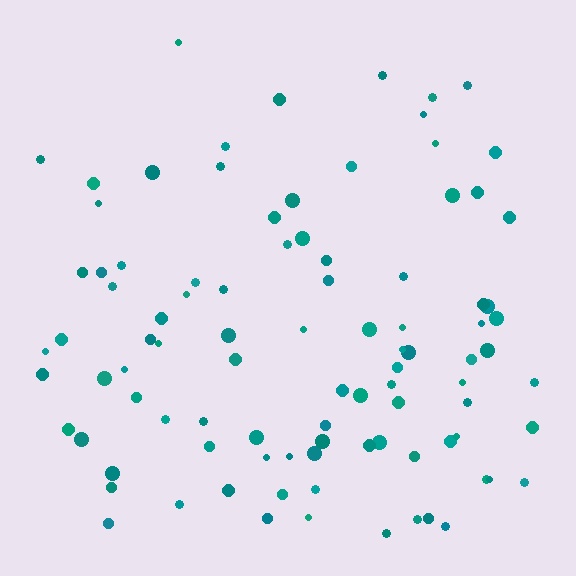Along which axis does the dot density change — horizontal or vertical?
Vertical.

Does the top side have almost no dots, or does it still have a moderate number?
Still a moderate number, just noticeably fewer than the bottom.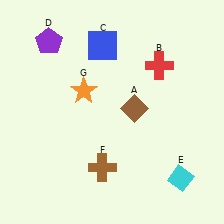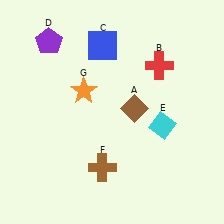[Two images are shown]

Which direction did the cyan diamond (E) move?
The cyan diamond (E) moved up.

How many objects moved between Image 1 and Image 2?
1 object moved between the two images.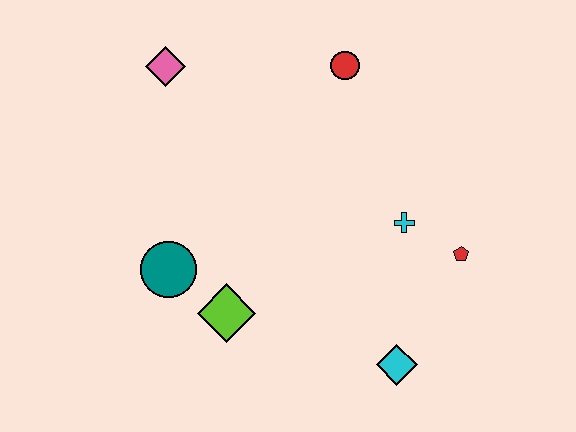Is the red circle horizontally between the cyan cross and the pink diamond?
Yes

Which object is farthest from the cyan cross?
The pink diamond is farthest from the cyan cross.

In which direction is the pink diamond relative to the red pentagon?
The pink diamond is to the left of the red pentagon.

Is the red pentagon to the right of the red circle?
Yes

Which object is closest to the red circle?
The cyan cross is closest to the red circle.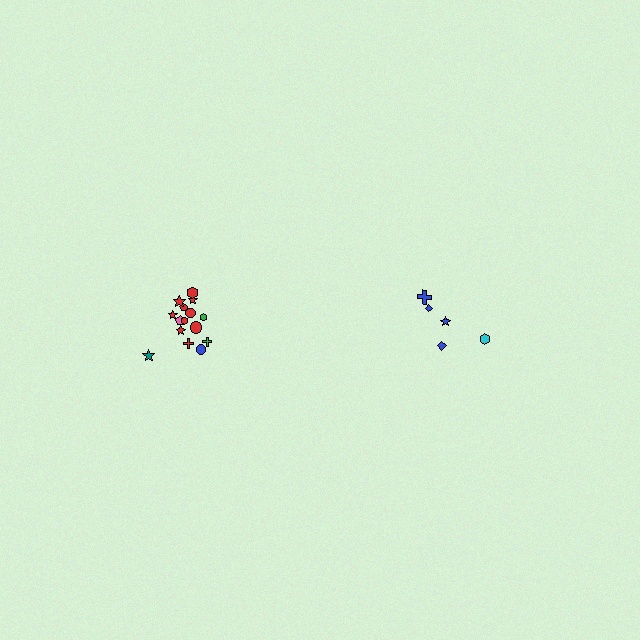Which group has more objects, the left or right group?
The left group.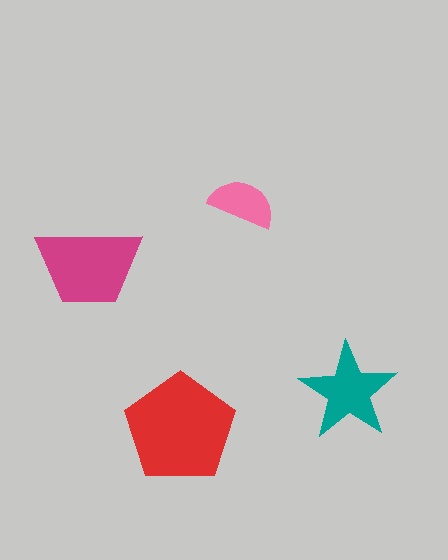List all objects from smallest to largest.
The pink semicircle, the teal star, the magenta trapezoid, the red pentagon.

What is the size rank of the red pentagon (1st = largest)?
1st.